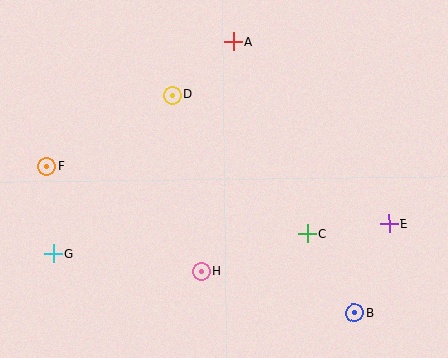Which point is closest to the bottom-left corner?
Point G is closest to the bottom-left corner.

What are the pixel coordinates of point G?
Point G is at (53, 254).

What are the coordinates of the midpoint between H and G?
The midpoint between H and G is at (127, 263).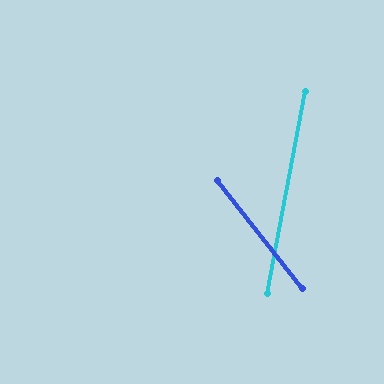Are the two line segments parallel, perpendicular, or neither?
Neither parallel nor perpendicular — they differ by about 48°.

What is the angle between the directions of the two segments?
Approximately 48 degrees.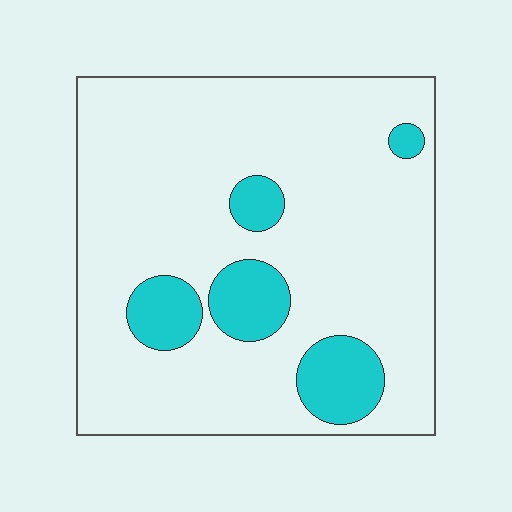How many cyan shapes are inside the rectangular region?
5.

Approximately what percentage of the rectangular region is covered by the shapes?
Approximately 15%.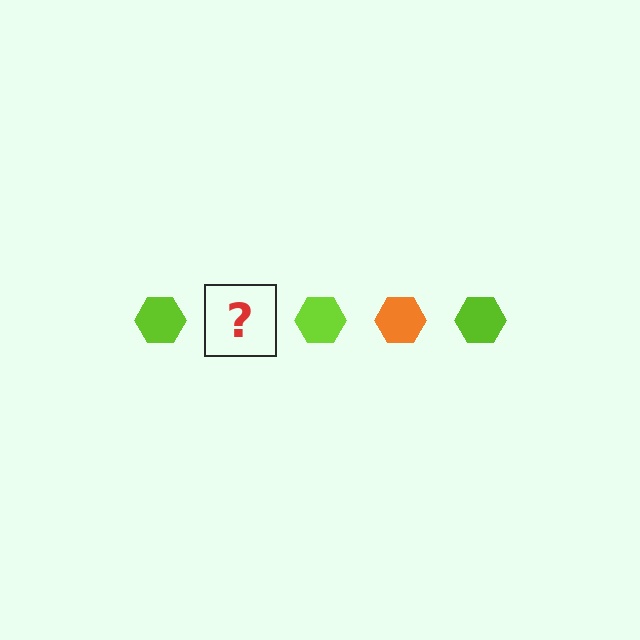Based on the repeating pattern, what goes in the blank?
The blank should be an orange hexagon.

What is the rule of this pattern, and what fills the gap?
The rule is that the pattern cycles through lime, orange hexagons. The gap should be filled with an orange hexagon.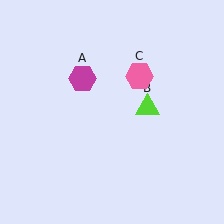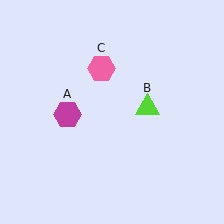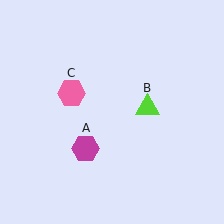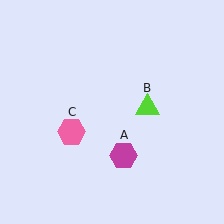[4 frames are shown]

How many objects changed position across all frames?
2 objects changed position: magenta hexagon (object A), pink hexagon (object C).